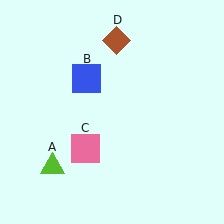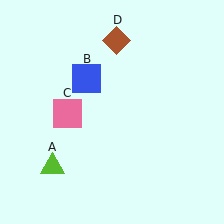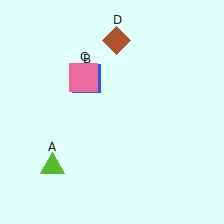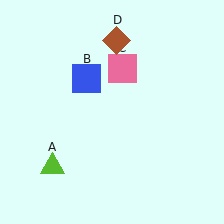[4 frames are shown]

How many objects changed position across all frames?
1 object changed position: pink square (object C).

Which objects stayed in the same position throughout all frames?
Lime triangle (object A) and blue square (object B) and brown diamond (object D) remained stationary.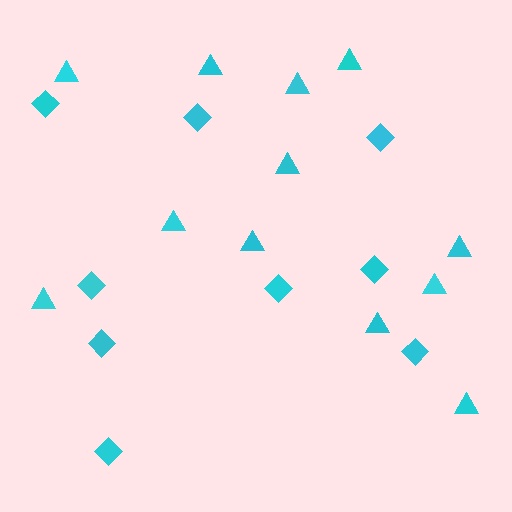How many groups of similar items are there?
There are 2 groups: one group of diamonds (9) and one group of triangles (12).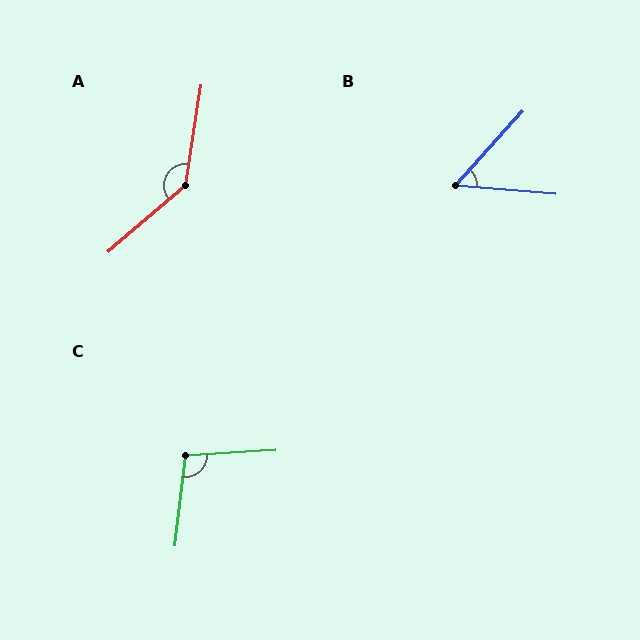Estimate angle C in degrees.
Approximately 100 degrees.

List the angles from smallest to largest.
B (53°), C (100°), A (140°).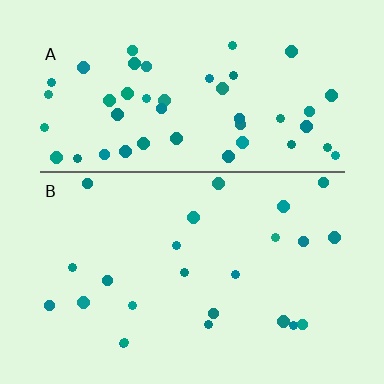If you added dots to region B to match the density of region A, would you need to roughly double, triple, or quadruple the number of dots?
Approximately double.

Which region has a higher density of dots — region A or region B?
A (the top).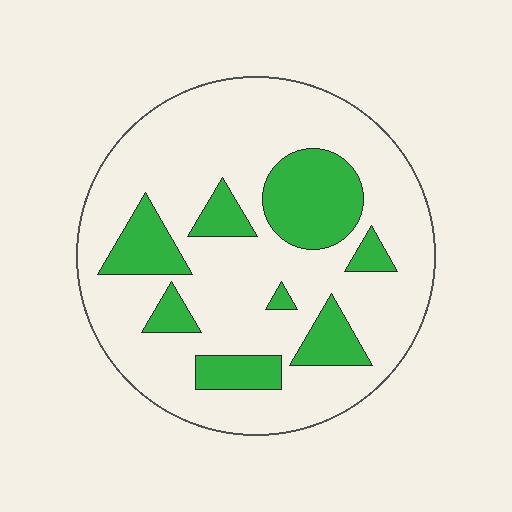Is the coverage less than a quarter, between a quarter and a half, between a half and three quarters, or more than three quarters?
Less than a quarter.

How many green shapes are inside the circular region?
8.